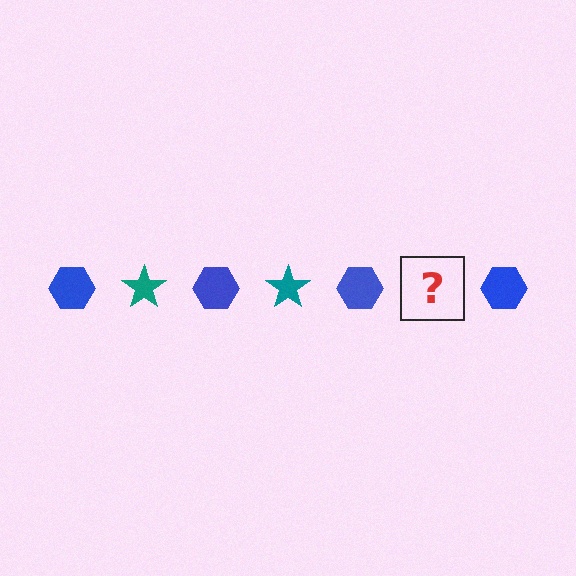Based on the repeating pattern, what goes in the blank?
The blank should be a teal star.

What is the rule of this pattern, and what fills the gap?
The rule is that the pattern alternates between blue hexagon and teal star. The gap should be filled with a teal star.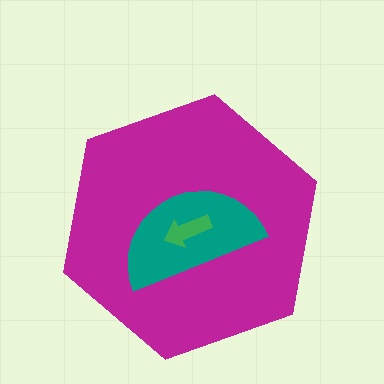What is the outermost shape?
The magenta hexagon.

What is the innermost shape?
The green arrow.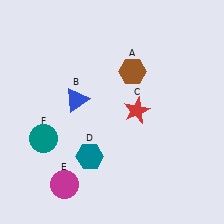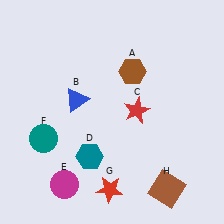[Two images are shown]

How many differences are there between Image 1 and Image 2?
There are 2 differences between the two images.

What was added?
A red star (G), a brown square (H) were added in Image 2.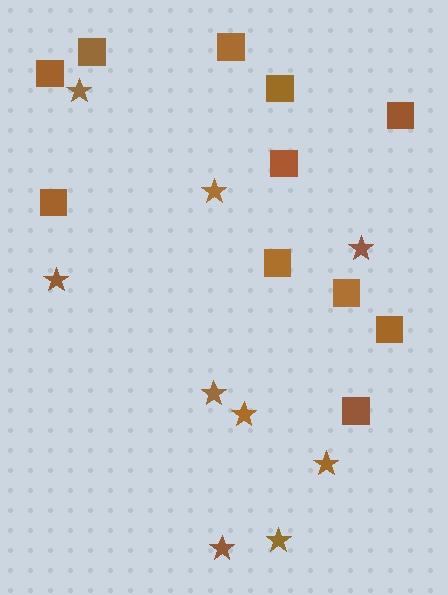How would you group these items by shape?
There are 2 groups: one group of squares (11) and one group of stars (9).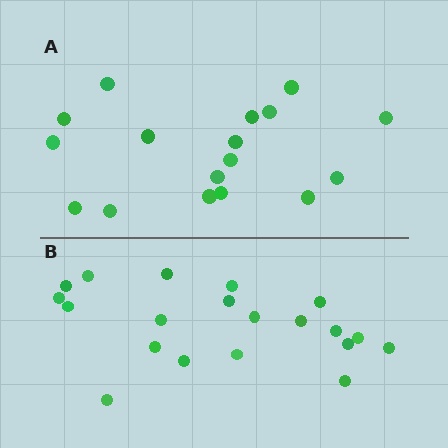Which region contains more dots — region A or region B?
Region B (the bottom region) has more dots.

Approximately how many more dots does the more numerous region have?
Region B has just a few more — roughly 2 or 3 more dots than region A.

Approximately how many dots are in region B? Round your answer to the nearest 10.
About 20 dots.